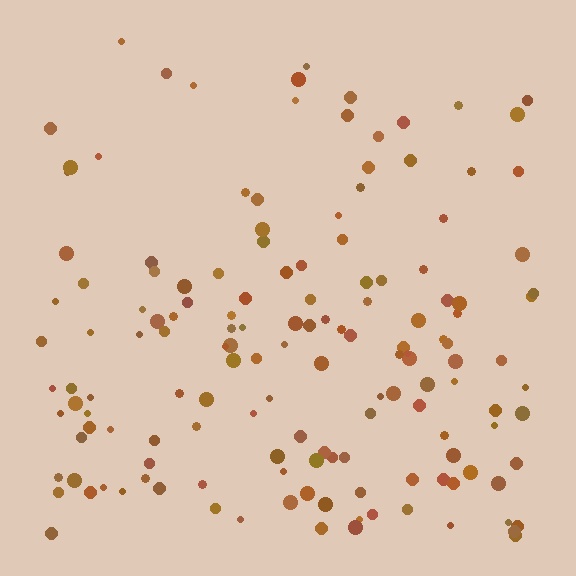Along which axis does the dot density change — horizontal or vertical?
Vertical.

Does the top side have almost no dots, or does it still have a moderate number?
Still a moderate number, just noticeably fewer than the bottom.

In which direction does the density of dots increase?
From top to bottom, with the bottom side densest.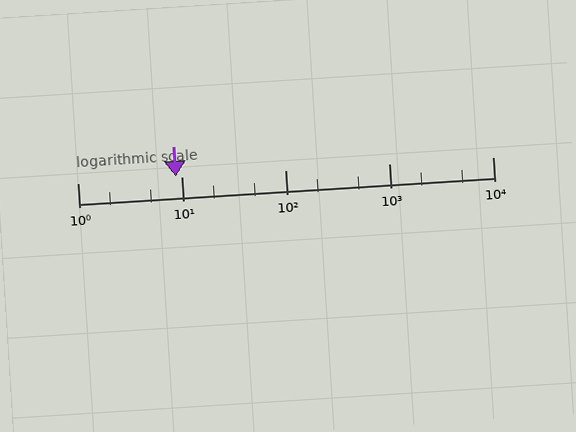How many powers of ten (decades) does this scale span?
The scale spans 4 decades, from 1 to 10000.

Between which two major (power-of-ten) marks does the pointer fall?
The pointer is between 1 and 10.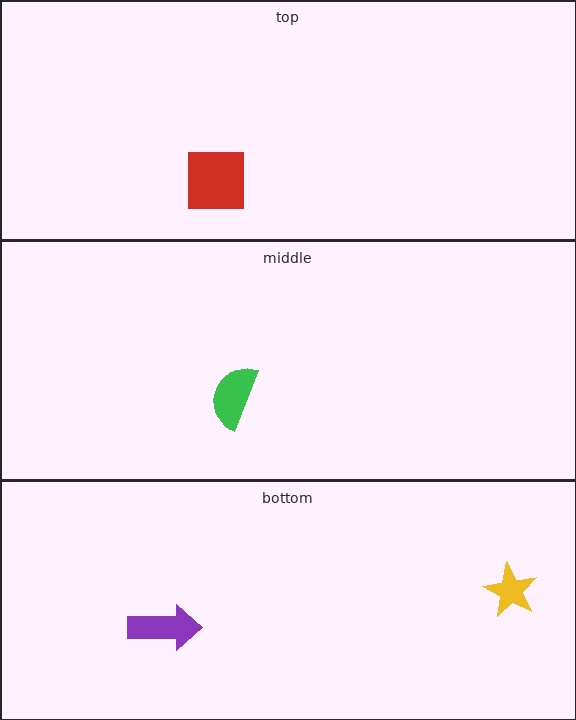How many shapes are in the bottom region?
2.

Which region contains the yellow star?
The bottom region.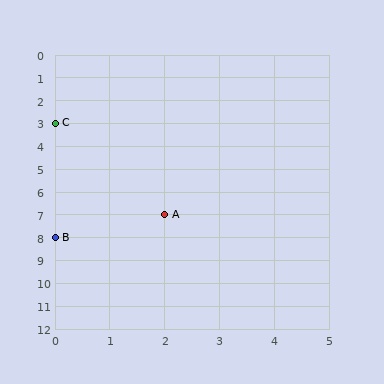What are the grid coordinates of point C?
Point C is at grid coordinates (0, 3).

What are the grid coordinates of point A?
Point A is at grid coordinates (2, 7).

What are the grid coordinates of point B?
Point B is at grid coordinates (0, 8).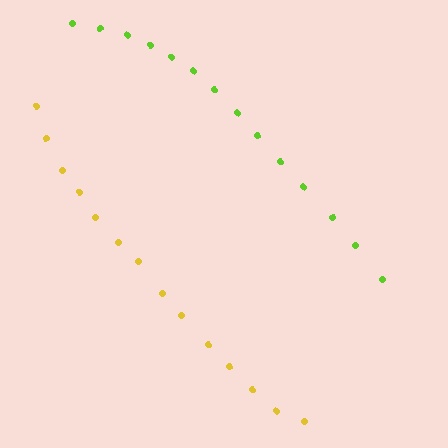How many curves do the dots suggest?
There are 2 distinct paths.